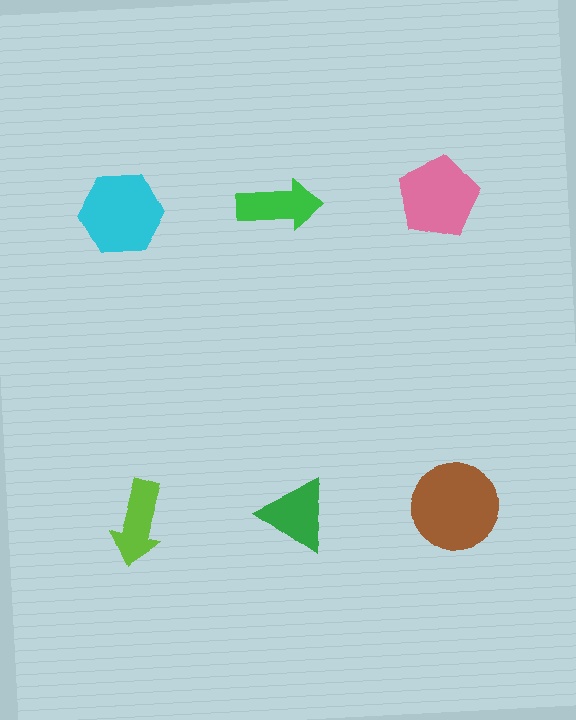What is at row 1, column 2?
A green arrow.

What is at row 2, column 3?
A brown circle.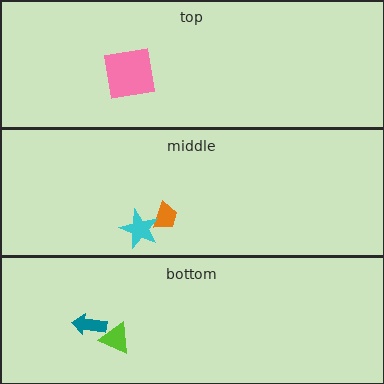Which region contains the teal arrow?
The bottom region.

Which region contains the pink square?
The top region.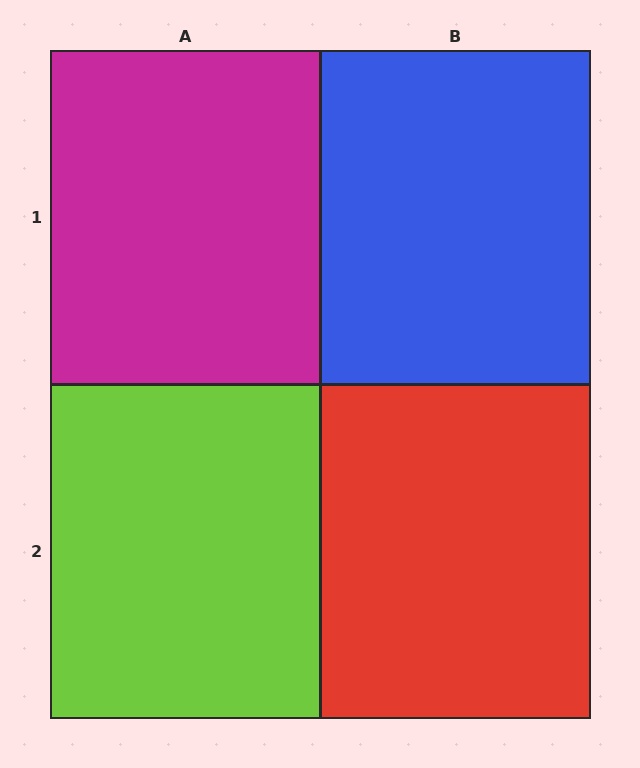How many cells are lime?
1 cell is lime.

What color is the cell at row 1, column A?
Magenta.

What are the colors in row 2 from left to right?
Lime, red.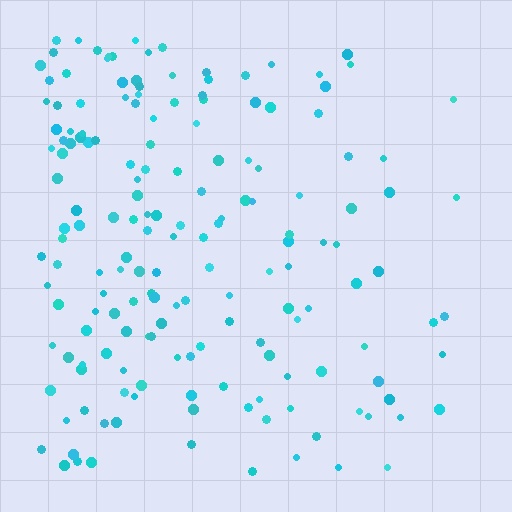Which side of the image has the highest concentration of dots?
The left.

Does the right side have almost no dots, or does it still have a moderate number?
Still a moderate number, just noticeably fewer than the left.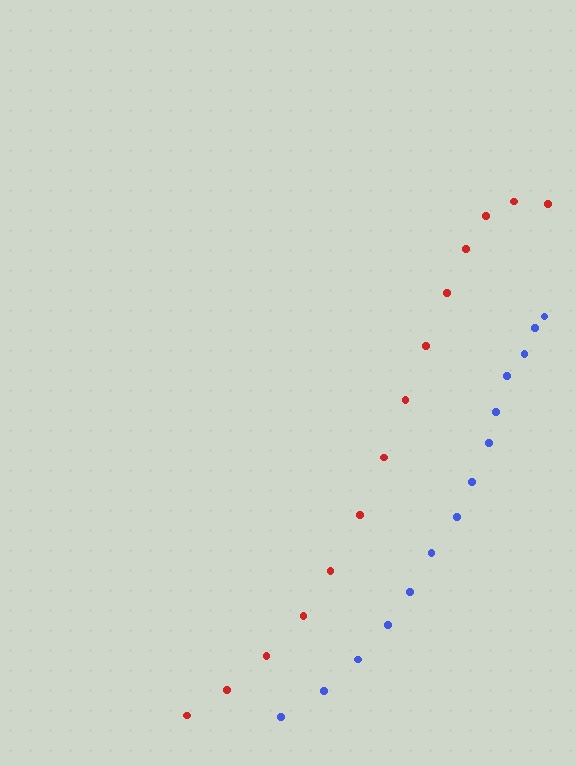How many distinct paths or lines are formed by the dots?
There are 2 distinct paths.